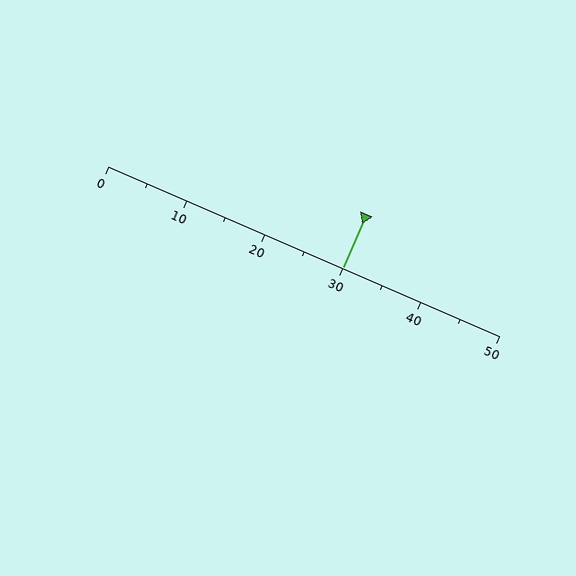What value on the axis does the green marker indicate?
The marker indicates approximately 30.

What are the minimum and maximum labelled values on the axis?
The axis runs from 0 to 50.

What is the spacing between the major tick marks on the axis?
The major ticks are spaced 10 apart.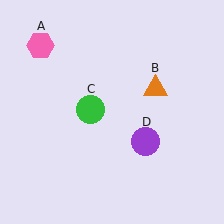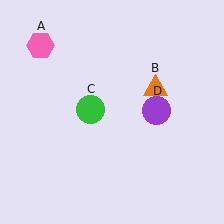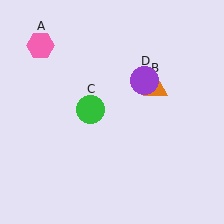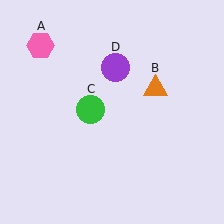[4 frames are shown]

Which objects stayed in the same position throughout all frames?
Pink hexagon (object A) and orange triangle (object B) and green circle (object C) remained stationary.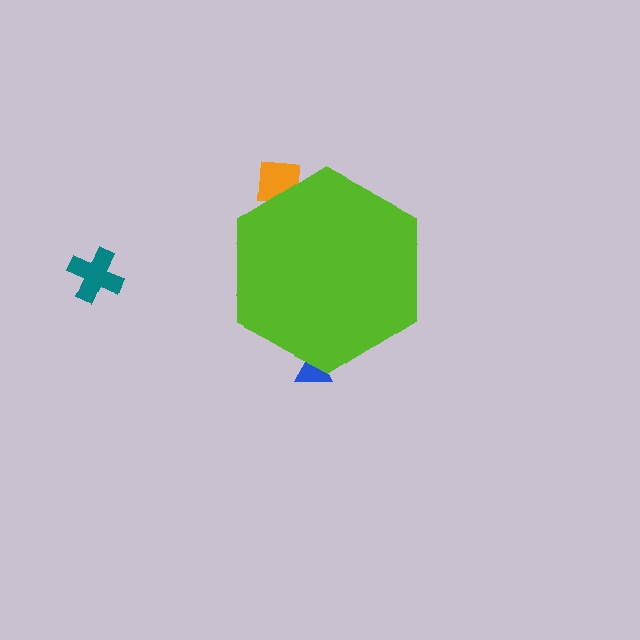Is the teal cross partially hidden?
No, the teal cross is fully visible.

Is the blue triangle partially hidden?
Yes, the blue triangle is partially hidden behind the lime hexagon.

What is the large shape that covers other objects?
A lime hexagon.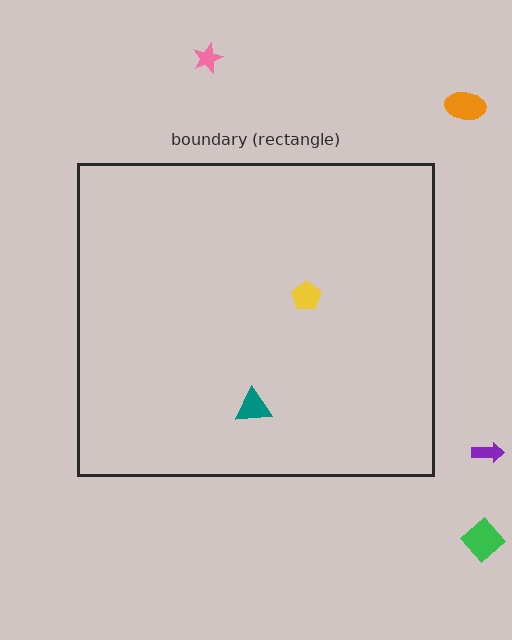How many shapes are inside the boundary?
2 inside, 4 outside.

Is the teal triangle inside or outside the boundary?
Inside.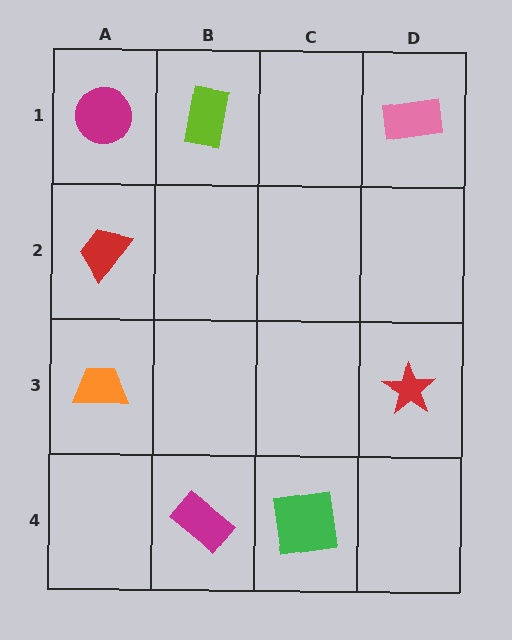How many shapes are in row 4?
2 shapes.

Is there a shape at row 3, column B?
No, that cell is empty.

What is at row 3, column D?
A red star.